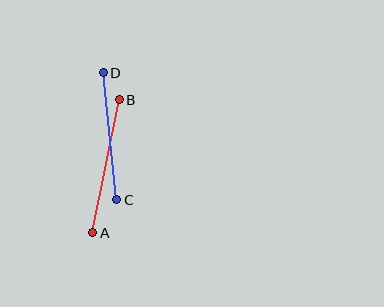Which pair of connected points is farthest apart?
Points A and B are farthest apart.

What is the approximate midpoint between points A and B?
The midpoint is at approximately (106, 166) pixels.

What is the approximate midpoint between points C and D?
The midpoint is at approximately (110, 136) pixels.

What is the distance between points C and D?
The distance is approximately 128 pixels.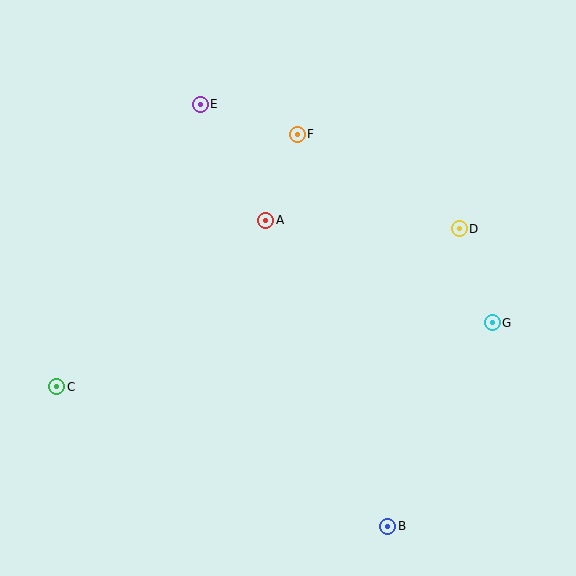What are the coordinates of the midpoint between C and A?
The midpoint between C and A is at (161, 304).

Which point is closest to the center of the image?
Point A at (266, 220) is closest to the center.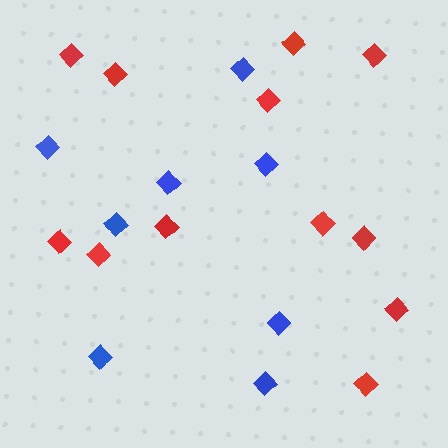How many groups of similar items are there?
There are 2 groups: one group of red diamonds (12) and one group of blue diamonds (8).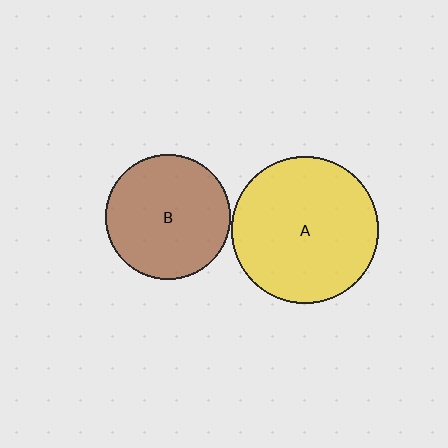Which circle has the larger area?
Circle A (yellow).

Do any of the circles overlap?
No, none of the circles overlap.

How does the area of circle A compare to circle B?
Approximately 1.4 times.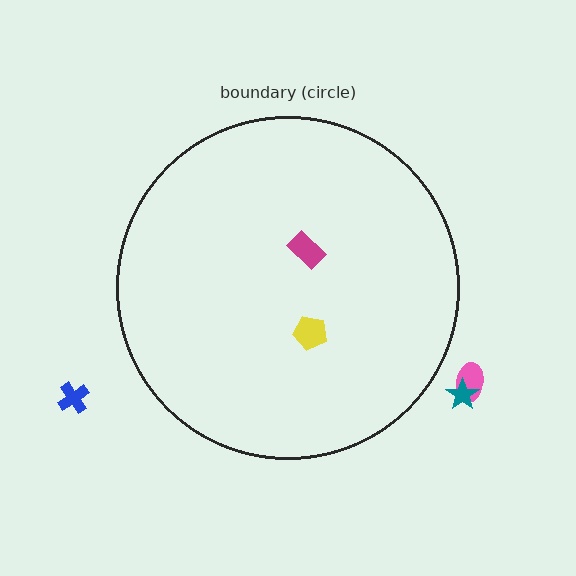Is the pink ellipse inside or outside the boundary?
Outside.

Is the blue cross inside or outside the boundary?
Outside.